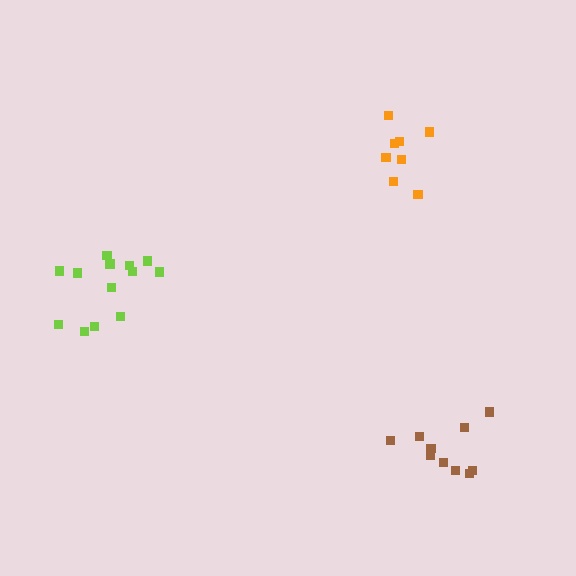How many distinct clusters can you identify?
There are 3 distinct clusters.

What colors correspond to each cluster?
The clusters are colored: brown, lime, orange.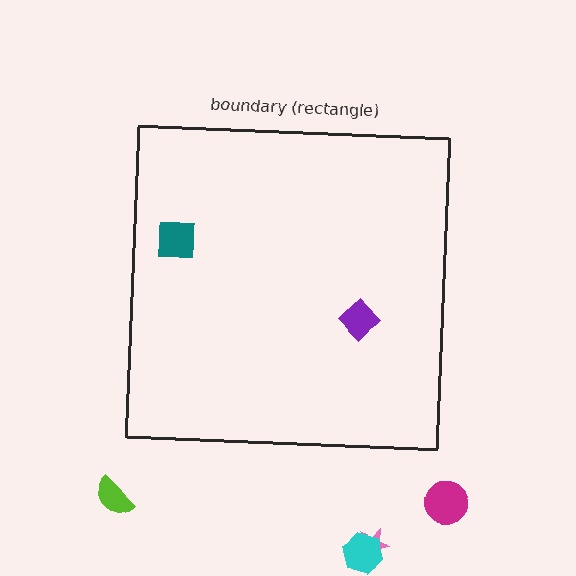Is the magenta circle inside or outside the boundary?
Outside.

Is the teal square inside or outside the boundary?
Inside.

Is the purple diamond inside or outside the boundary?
Inside.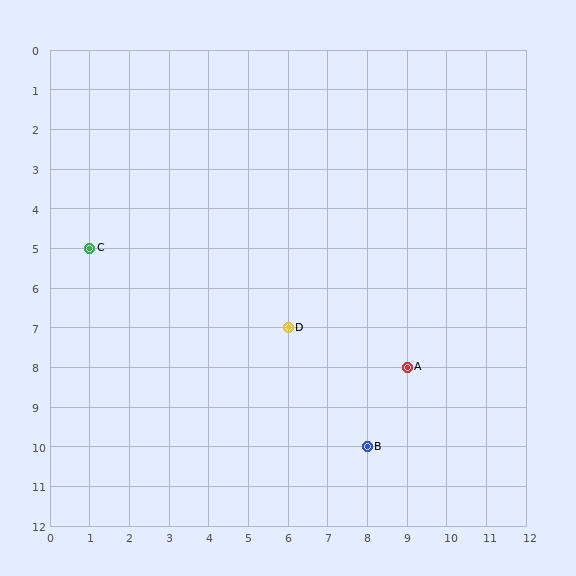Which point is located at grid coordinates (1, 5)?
Point C is at (1, 5).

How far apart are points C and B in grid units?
Points C and B are 7 columns and 5 rows apart (about 8.6 grid units diagonally).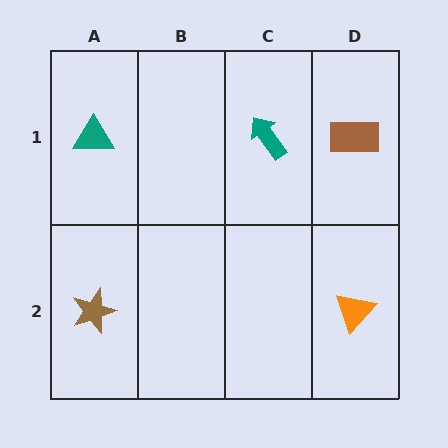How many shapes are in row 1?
3 shapes.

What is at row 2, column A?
A brown star.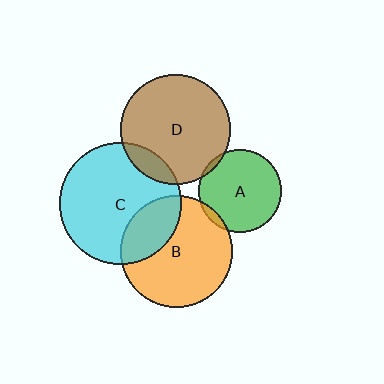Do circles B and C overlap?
Yes.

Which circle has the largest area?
Circle C (cyan).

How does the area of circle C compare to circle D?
Approximately 1.2 times.